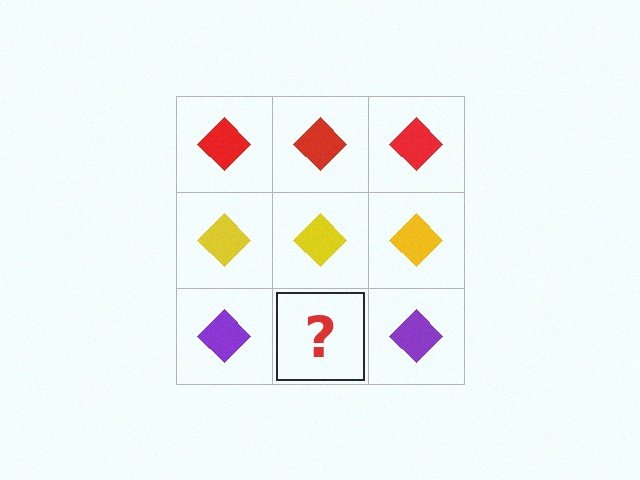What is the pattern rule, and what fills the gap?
The rule is that each row has a consistent color. The gap should be filled with a purple diamond.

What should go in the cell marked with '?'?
The missing cell should contain a purple diamond.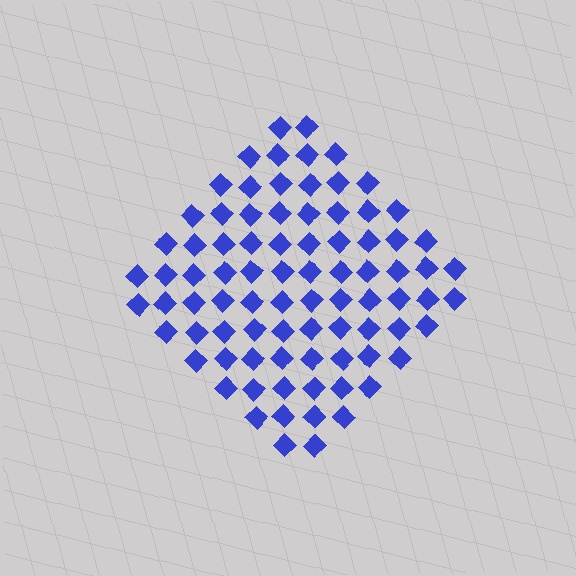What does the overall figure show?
The overall figure shows a diamond.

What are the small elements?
The small elements are diamonds.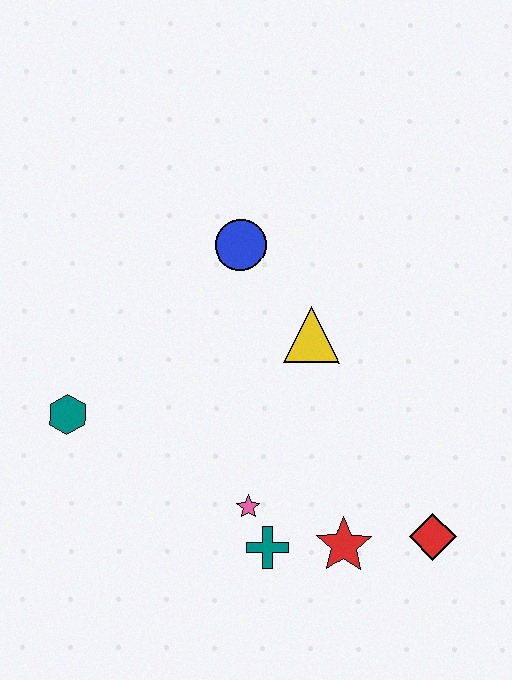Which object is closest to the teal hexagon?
The pink star is closest to the teal hexagon.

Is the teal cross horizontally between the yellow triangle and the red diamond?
No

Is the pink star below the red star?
No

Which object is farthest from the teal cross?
The blue circle is farthest from the teal cross.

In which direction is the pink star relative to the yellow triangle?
The pink star is below the yellow triangle.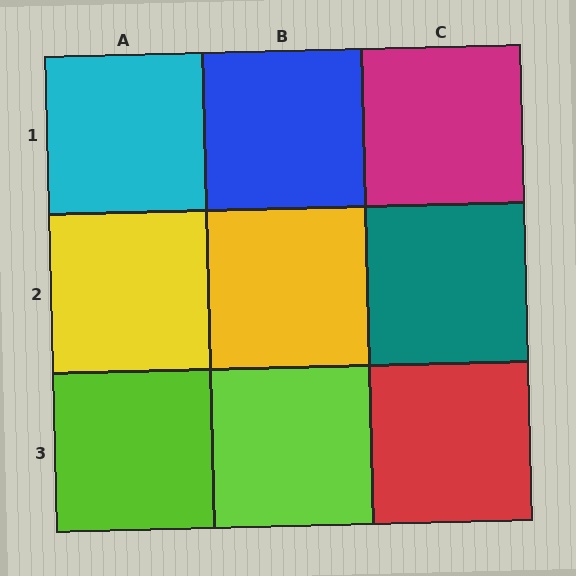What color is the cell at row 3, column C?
Red.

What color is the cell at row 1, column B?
Blue.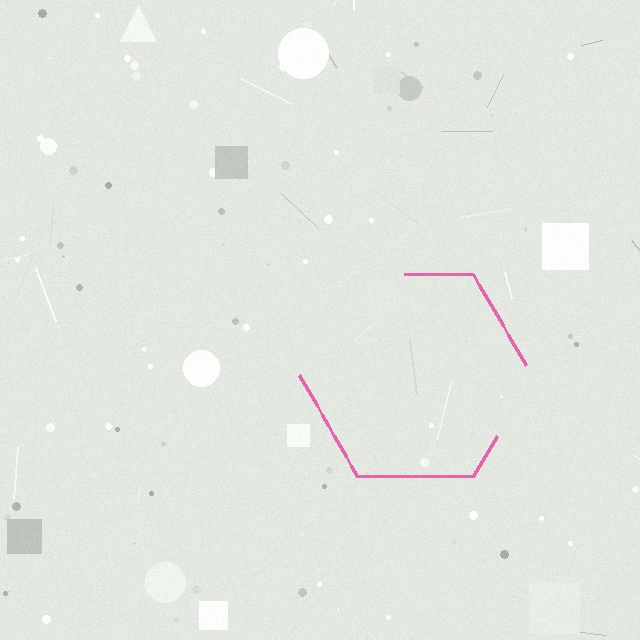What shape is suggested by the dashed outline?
The dashed outline suggests a hexagon.